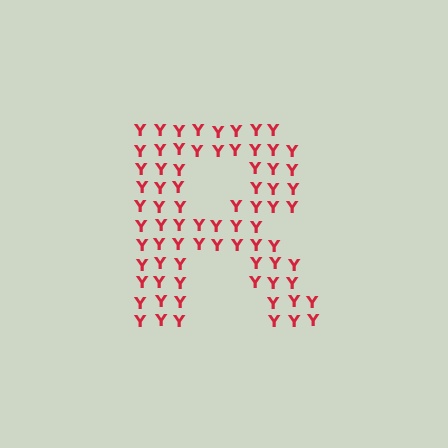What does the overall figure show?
The overall figure shows the letter R.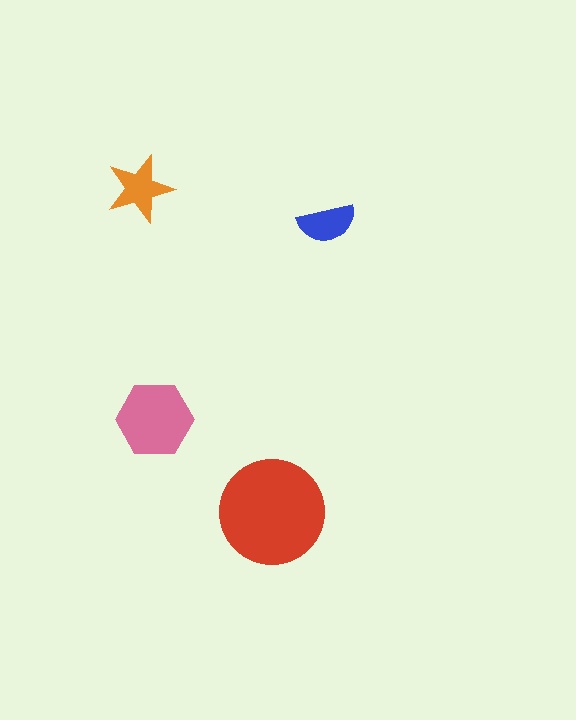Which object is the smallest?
The blue semicircle.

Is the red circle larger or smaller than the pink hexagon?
Larger.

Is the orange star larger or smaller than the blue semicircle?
Larger.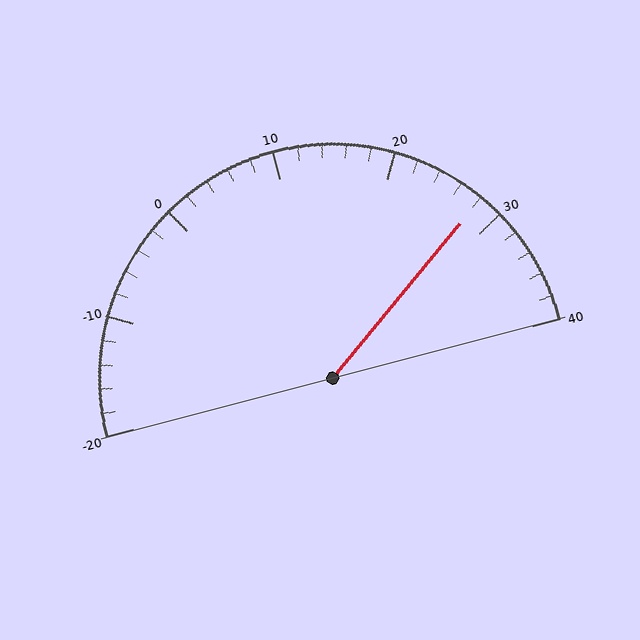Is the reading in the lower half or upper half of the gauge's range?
The reading is in the upper half of the range (-20 to 40).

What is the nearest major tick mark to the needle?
The nearest major tick mark is 30.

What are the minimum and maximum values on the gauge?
The gauge ranges from -20 to 40.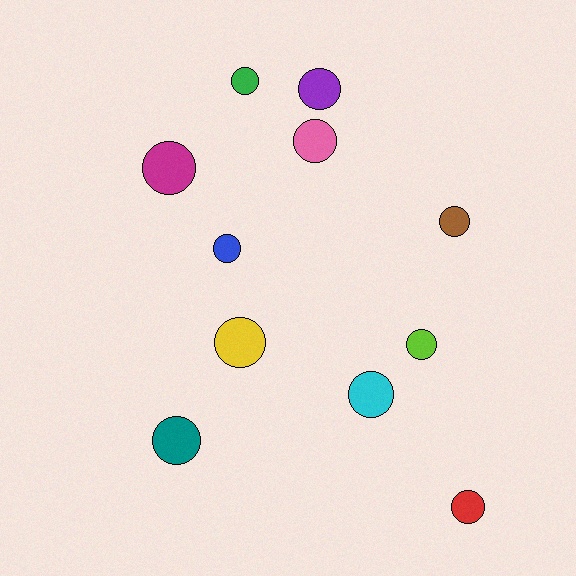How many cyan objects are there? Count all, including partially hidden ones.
There is 1 cyan object.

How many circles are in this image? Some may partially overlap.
There are 11 circles.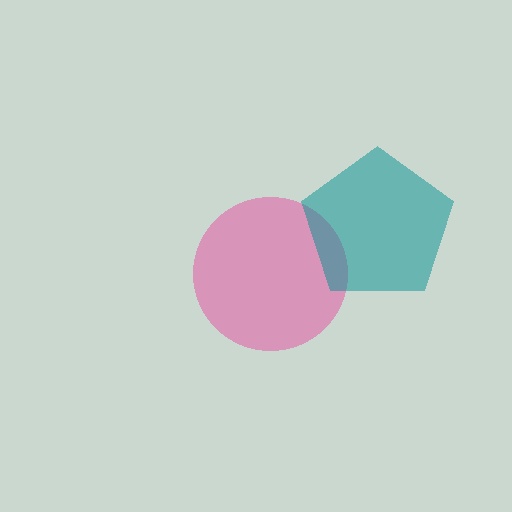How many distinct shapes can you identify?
There are 2 distinct shapes: a pink circle, a teal pentagon.